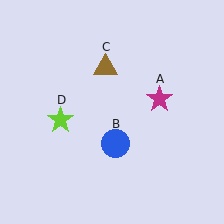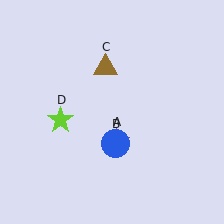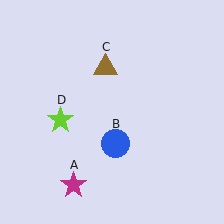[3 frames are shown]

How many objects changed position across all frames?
1 object changed position: magenta star (object A).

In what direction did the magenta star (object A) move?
The magenta star (object A) moved down and to the left.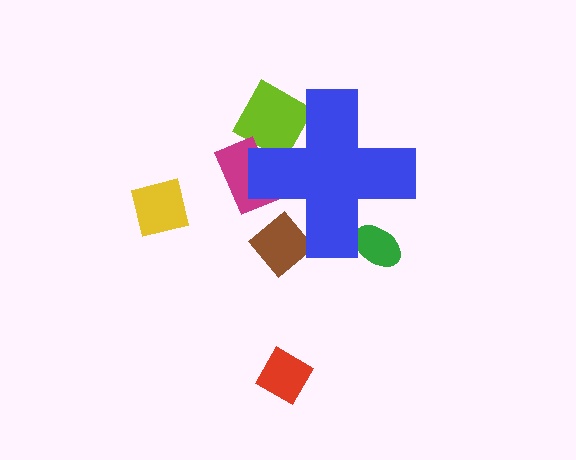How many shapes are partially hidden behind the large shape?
4 shapes are partially hidden.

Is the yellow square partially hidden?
No, the yellow square is fully visible.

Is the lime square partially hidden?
Yes, the lime square is partially hidden behind the blue cross.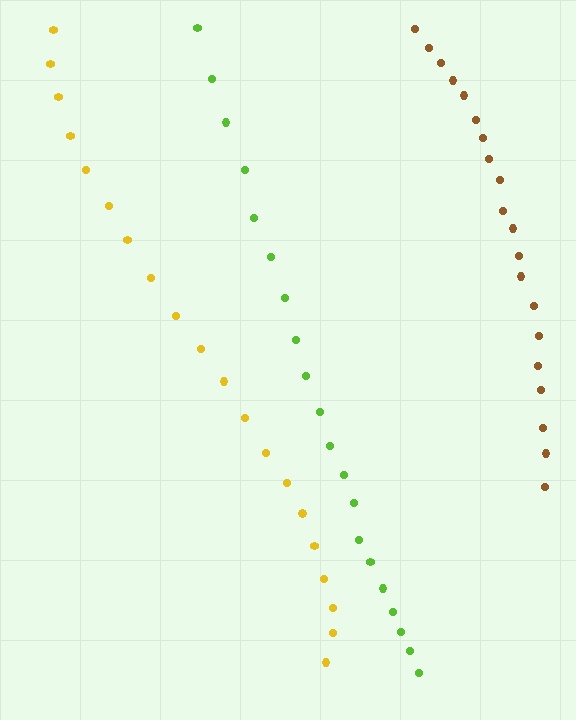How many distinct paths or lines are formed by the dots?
There are 3 distinct paths.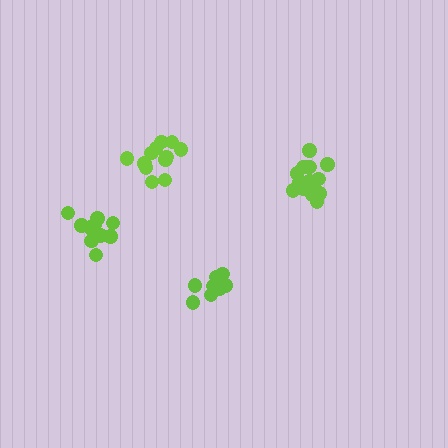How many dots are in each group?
Group 1: 12 dots, Group 2: 15 dots, Group 3: 12 dots, Group 4: 10 dots (49 total).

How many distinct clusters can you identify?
There are 4 distinct clusters.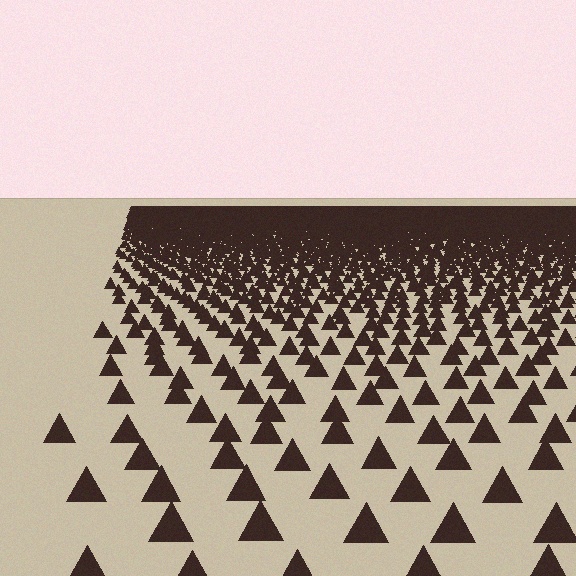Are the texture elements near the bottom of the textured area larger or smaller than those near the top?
Larger. Near the bottom, elements are closer to the viewer and appear at a bigger on-screen size.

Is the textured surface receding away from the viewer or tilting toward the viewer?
The surface is receding away from the viewer. Texture elements get smaller and denser toward the top.